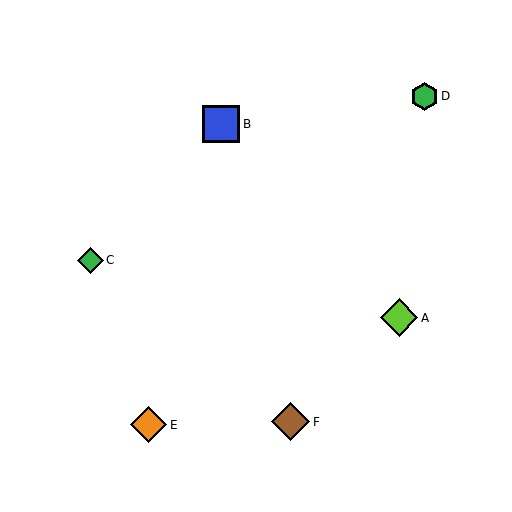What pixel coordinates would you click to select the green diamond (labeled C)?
Click at (90, 260) to select the green diamond C.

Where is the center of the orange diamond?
The center of the orange diamond is at (149, 425).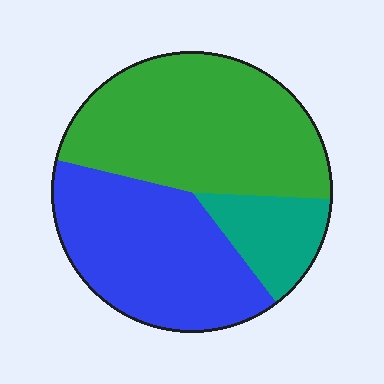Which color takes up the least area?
Teal, at roughly 15%.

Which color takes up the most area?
Green, at roughly 45%.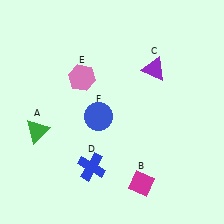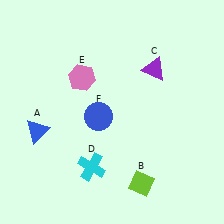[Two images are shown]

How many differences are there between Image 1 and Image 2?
There are 3 differences between the two images.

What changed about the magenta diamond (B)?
In Image 1, B is magenta. In Image 2, it changed to lime.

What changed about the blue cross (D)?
In Image 1, D is blue. In Image 2, it changed to cyan.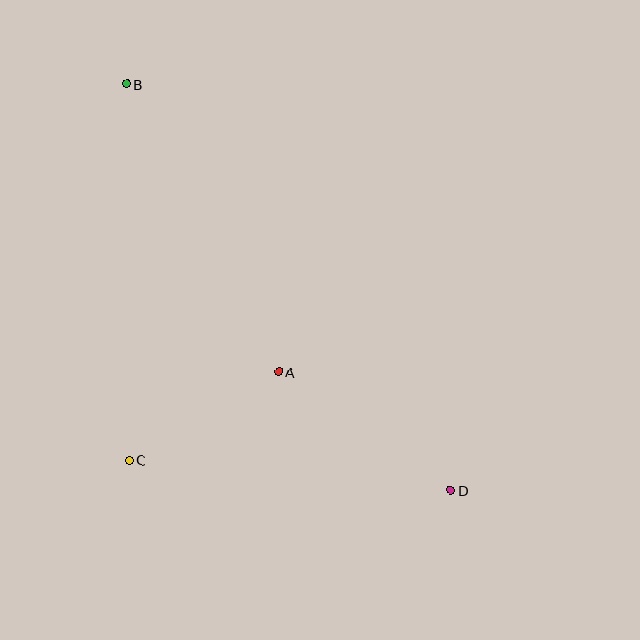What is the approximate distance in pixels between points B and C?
The distance between B and C is approximately 376 pixels.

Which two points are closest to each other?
Points A and C are closest to each other.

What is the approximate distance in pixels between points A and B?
The distance between A and B is approximately 325 pixels.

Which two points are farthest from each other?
Points B and D are farthest from each other.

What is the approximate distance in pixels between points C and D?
The distance between C and D is approximately 322 pixels.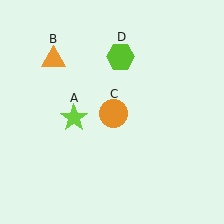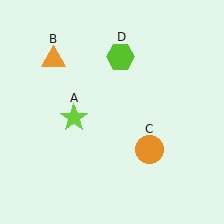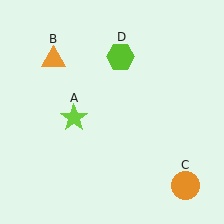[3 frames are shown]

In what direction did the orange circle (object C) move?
The orange circle (object C) moved down and to the right.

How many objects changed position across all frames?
1 object changed position: orange circle (object C).